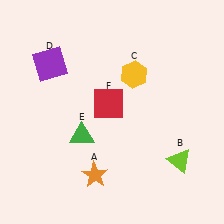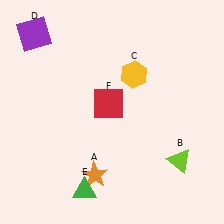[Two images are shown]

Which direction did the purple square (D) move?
The purple square (D) moved up.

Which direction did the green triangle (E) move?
The green triangle (E) moved down.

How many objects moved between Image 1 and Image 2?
2 objects moved between the two images.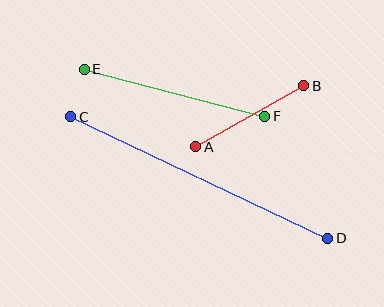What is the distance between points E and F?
The distance is approximately 186 pixels.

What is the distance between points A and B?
The distance is approximately 124 pixels.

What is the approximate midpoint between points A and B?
The midpoint is at approximately (250, 116) pixels.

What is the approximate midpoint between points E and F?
The midpoint is at approximately (174, 93) pixels.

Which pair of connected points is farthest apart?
Points C and D are farthest apart.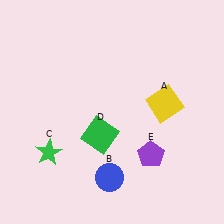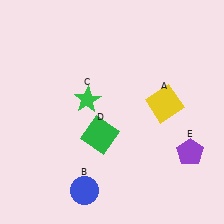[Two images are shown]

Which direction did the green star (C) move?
The green star (C) moved up.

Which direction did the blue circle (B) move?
The blue circle (B) moved left.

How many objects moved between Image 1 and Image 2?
3 objects moved between the two images.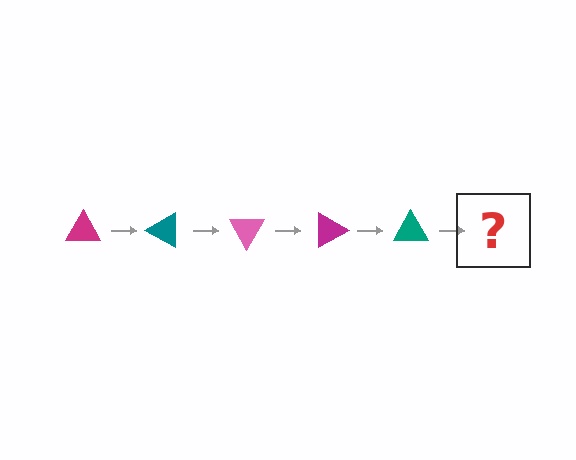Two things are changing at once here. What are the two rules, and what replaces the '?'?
The two rules are that it rotates 30 degrees each step and the color cycles through magenta, teal, and pink. The '?' should be a pink triangle, rotated 150 degrees from the start.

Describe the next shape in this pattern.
It should be a pink triangle, rotated 150 degrees from the start.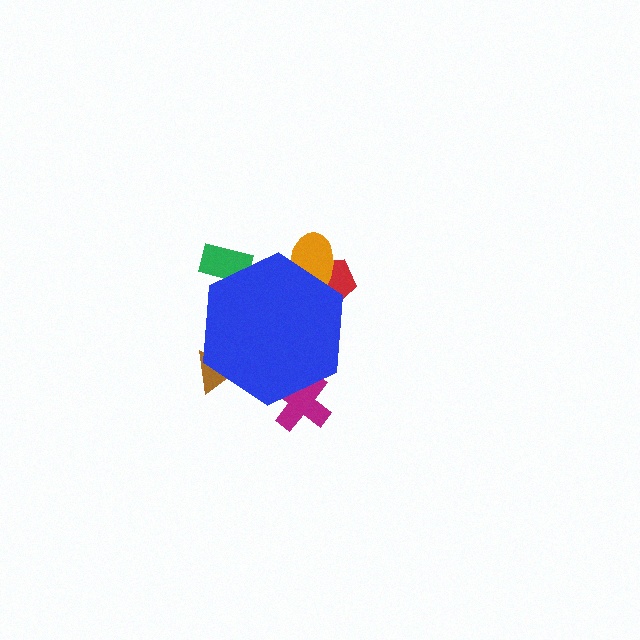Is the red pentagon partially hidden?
Yes, the red pentagon is partially hidden behind the blue hexagon.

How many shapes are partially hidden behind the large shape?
5 shapes are partially hidden.